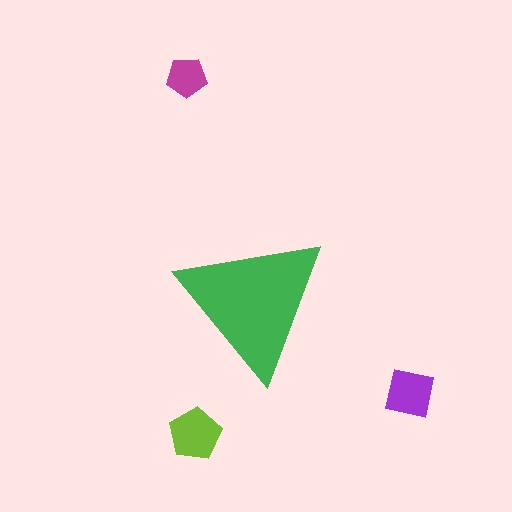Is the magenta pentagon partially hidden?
No, the magenta pentagon is fully visible.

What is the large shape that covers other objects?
A green triangle.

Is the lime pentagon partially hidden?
No, the lime pentagon is fully visible.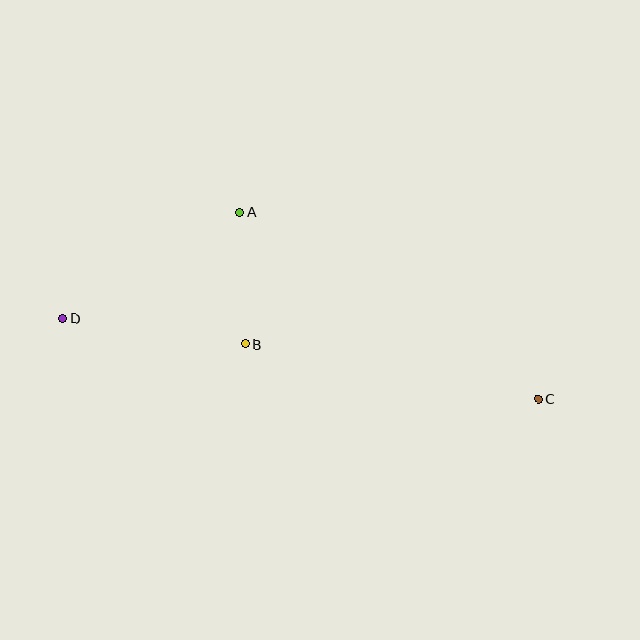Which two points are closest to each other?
Points A and B are closest to each other.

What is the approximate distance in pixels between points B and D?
The distance between B and D is approximately 185 pixels.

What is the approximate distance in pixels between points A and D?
The distance between A and D is approximately 207 pixels.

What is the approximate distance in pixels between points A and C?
The distance between A and C is approximately 352 pixels.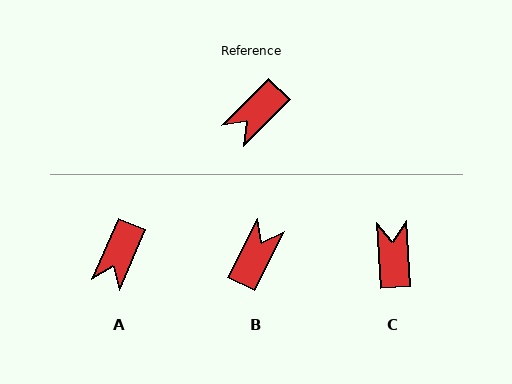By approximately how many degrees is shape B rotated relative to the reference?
Approximately 162 degrees clockwise.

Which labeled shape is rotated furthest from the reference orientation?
B, about 162 degrees away.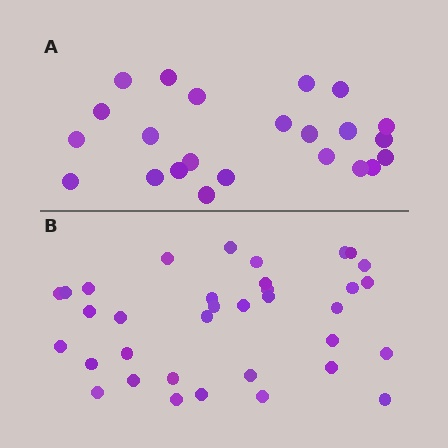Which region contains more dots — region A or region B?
Region B (the bottom region) has more dots.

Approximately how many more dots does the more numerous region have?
Region B has roughly 12 or so more dots than region A.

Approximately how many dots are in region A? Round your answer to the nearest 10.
About 20 dots. (The exact count is 23, which rounds to 20.)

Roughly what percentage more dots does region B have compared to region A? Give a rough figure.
About 50% more.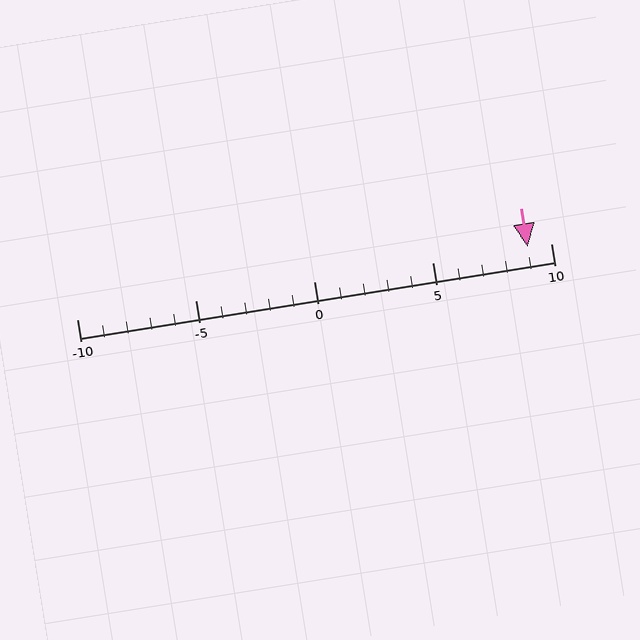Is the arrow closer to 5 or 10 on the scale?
The arrow is closer to 10.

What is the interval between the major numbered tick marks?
The major tick marks are spaced 5 units apart.